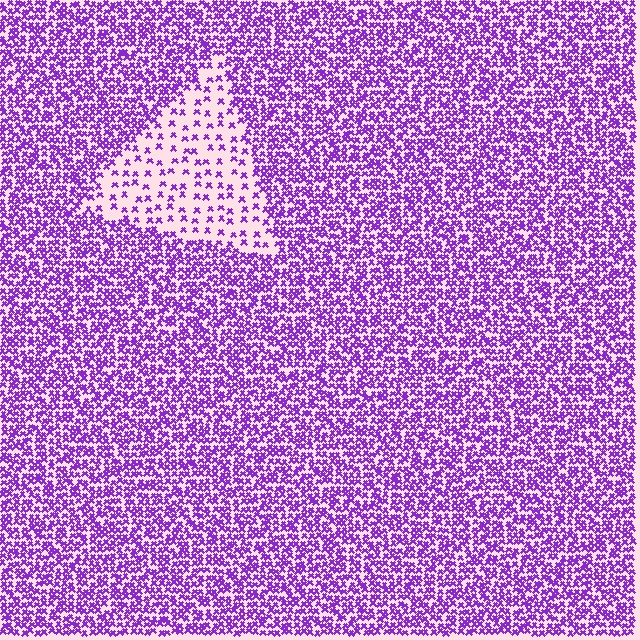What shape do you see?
I see a triangle.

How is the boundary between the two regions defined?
The boundary is defined by a change in element density (approximately 3.0x ratio). All elements are the same color, size, and shape.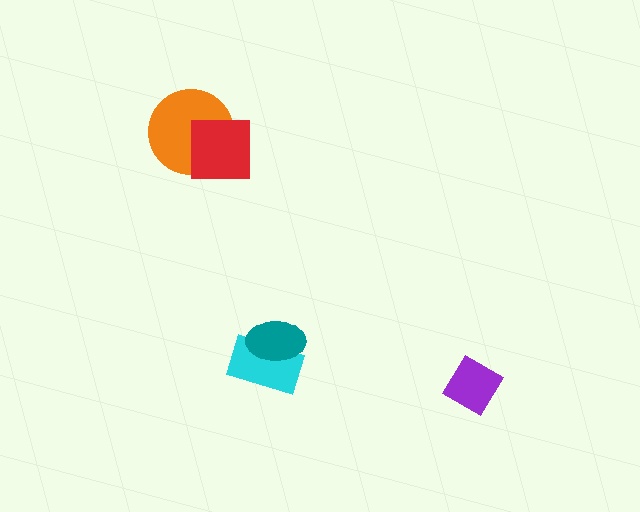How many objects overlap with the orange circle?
1 object overlaps with the orange circle.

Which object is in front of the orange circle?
The red square is in front of the orange circle.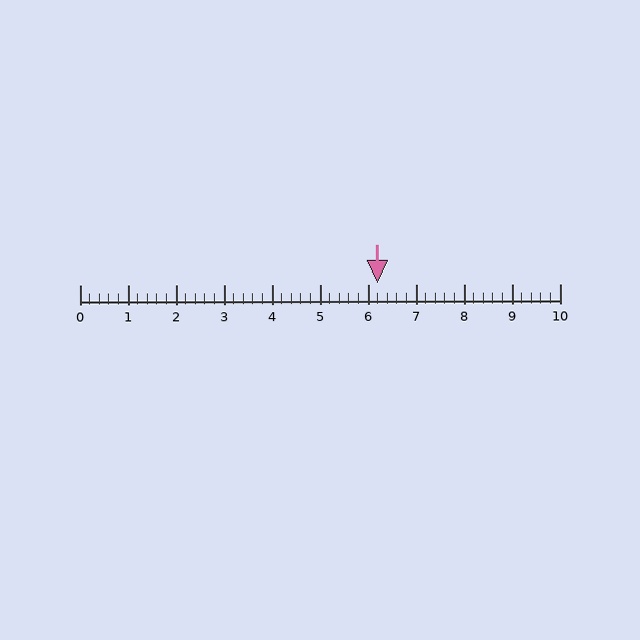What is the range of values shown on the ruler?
The ruler shows values from 0 to 10.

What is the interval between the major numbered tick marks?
The major tick marks are spaced 1 units apart.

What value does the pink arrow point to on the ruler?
The pink arrow points to approximately 6.2.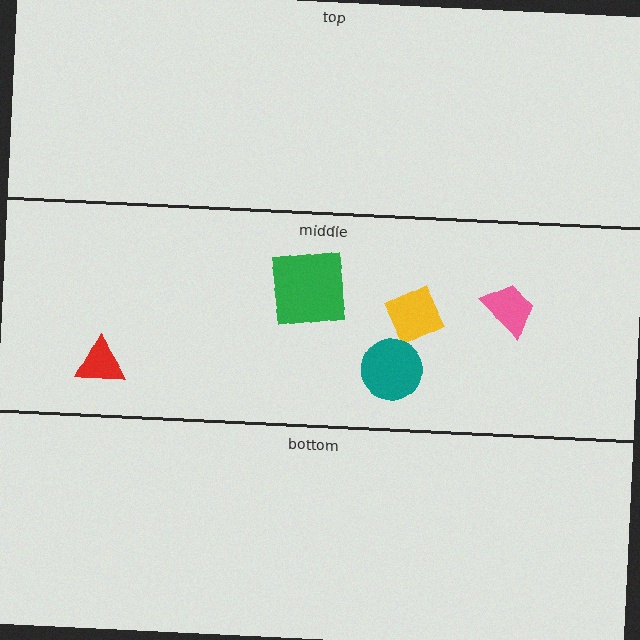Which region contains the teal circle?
The middle region.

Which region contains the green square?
The middle region.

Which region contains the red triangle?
The middle region.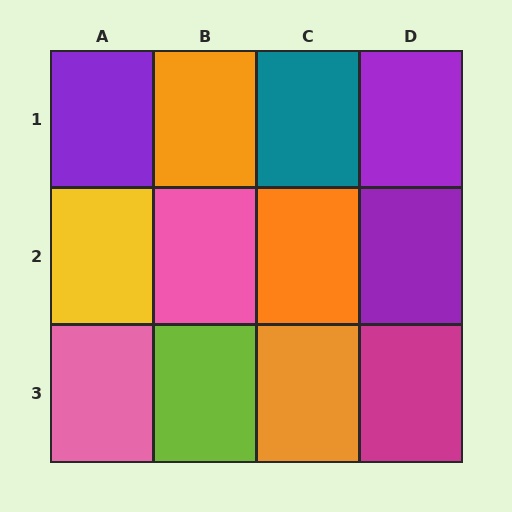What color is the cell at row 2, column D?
Purple.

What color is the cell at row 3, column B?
Lime.